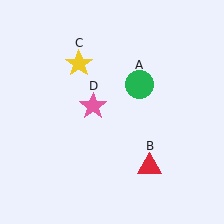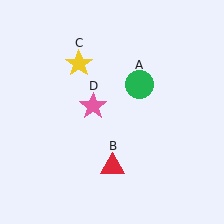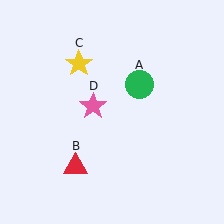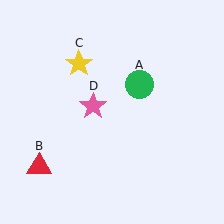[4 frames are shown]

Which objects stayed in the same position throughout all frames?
Green circle (object A) and yellow star (object C) and pink star (object D) remained stationary.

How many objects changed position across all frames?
1 object changed position: red triangle (object B).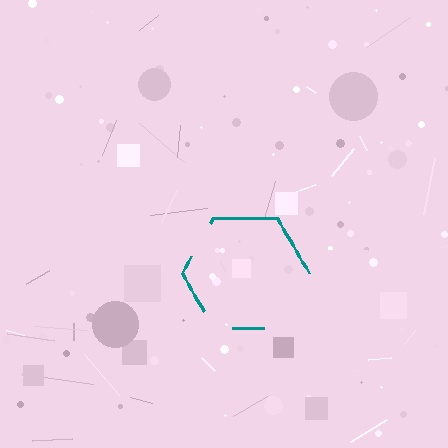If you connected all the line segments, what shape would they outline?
They would outline a hexagon.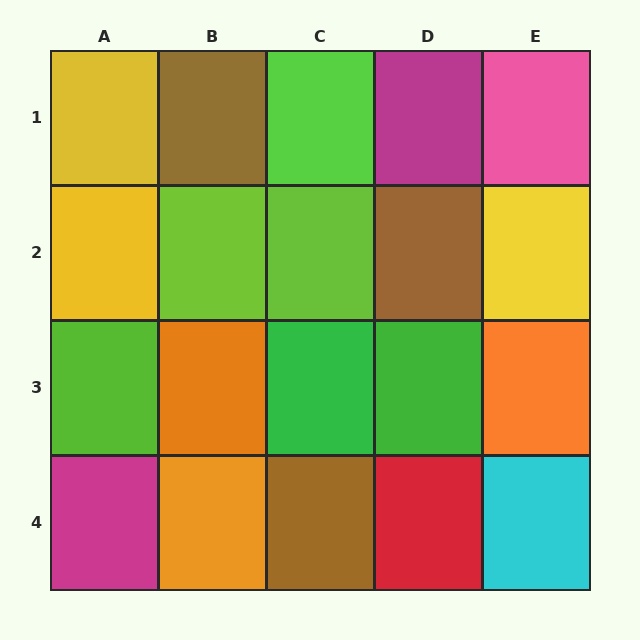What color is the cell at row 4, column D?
Red.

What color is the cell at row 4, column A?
Magenta.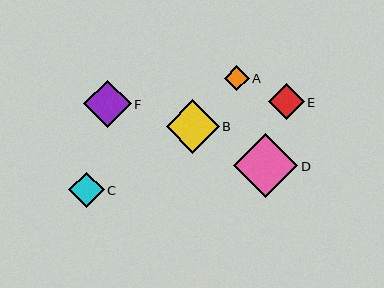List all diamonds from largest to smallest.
From largest to smallest: D, B, F, E, C, A.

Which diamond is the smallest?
Diamond A is the smallest with a size of approximately 25 pixels.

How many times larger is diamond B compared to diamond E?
Diamond B is approximately 1.5 times the size of diamond E.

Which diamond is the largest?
Diamond D is the largest with a size of approximately 65 pixels.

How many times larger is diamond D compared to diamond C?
Diamond D is approximately 1.8 times the size of diamond C.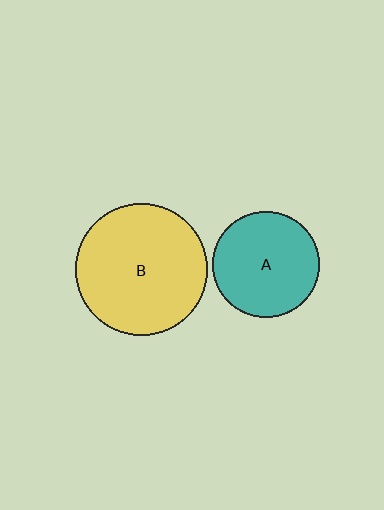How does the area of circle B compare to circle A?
Approximately 1.5 times.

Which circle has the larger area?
Circle B (yellow).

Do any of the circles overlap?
No, none of the circles overlap.